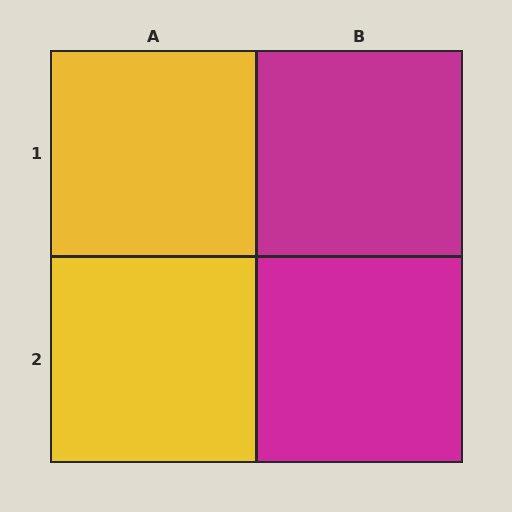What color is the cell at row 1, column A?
Yellow.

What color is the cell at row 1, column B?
Magenta.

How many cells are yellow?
2 cells are yellow.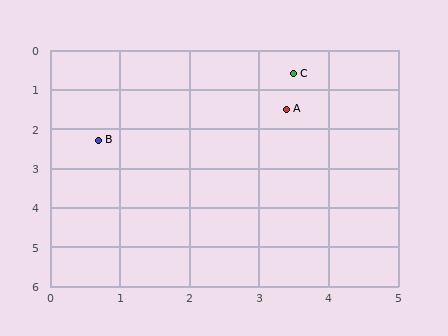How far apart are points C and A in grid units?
Points C and A are about 0.9 grid units apart.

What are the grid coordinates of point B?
Point B is at approximately (0.7, 2.3).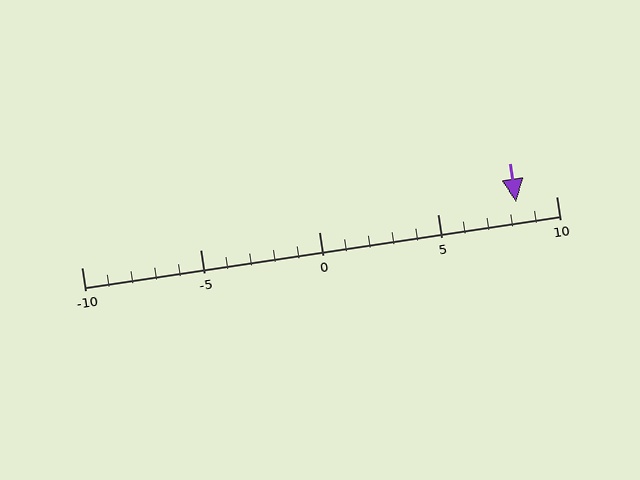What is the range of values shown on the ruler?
The ruler shows values from -10 to 10.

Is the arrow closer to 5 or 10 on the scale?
The arrow is closer to 10.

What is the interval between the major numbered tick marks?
The major tick marks are spaced 5 units apart.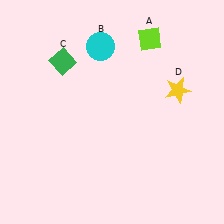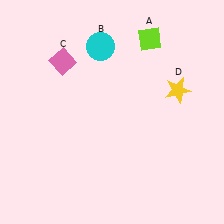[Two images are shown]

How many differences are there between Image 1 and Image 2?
There is 1 difference between the two images.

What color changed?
The diamond (C) changed from green in Image 1 to pink in Image 2.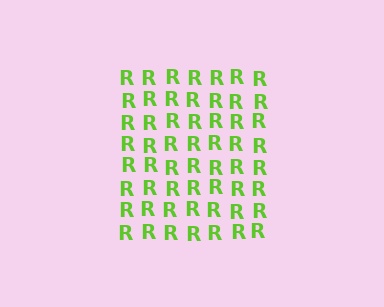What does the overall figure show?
The overall figure shows a square.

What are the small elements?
The small elements are letter R's.